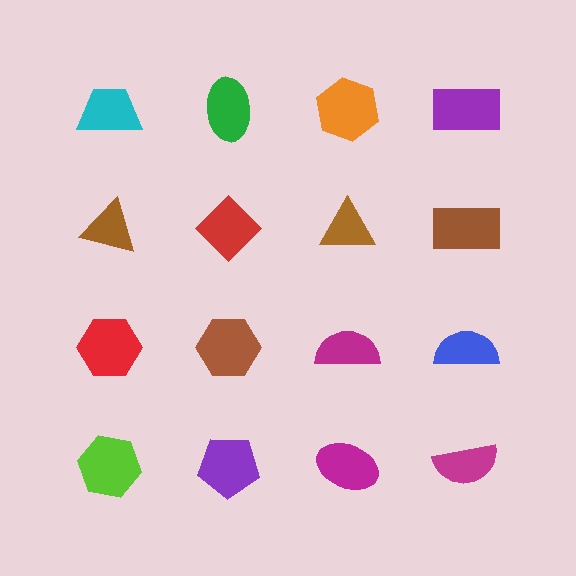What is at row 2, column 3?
A brown triangle.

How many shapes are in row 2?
4 shapes.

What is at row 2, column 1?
A brown triangle.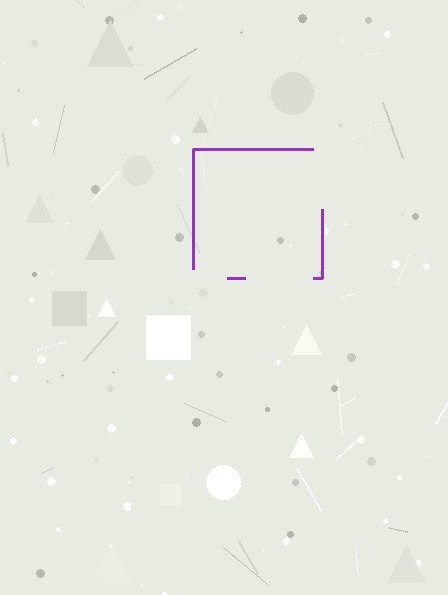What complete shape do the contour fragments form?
The contour fragments form a square.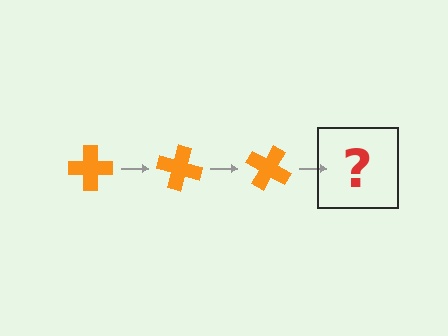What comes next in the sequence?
The next element should be an orange cross rotated 45 degrees.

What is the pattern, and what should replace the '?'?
The pattern is that the cross rotates 15 degrees each step. The '?' should be an orange cross rotated 45 degrees.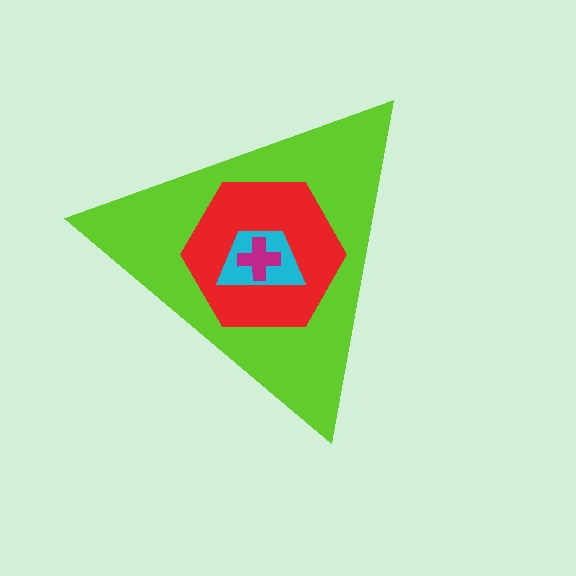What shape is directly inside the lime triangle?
The red hexagon.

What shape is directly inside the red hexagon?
The cyan trapezoid.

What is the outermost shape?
The lime triangle.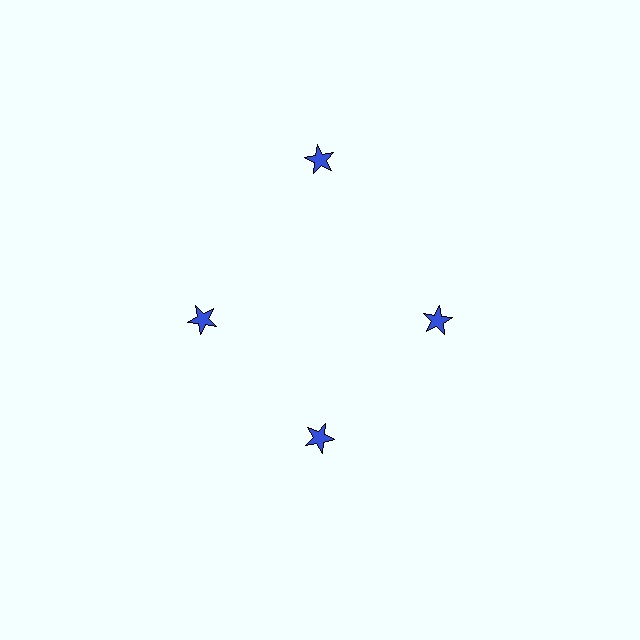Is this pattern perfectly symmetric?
No. The 4 blue stars are arranged in a ring, but one element near the 12 o'clock position is pushed outward from the center, breaking the 4-fold rotational symmetry.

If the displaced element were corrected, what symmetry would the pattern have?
It would have 4-fold rotational symmetry — the pattern would map onto itself every 90 degrees.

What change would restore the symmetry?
The symmetry would be restored by moving it inward, back onto the ring so that all 4 stars sit at equal angles and equal distance from the center.